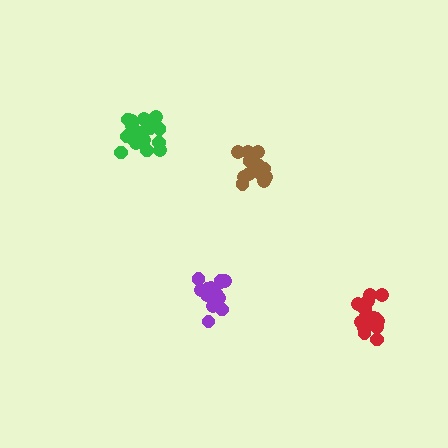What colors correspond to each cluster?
The clusters are colored: brown, purple, green, red.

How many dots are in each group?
Group 1: 15 dots, Group 2: 14 dots, Group 3: 19 dots, Group 4: 19 dots (67 total).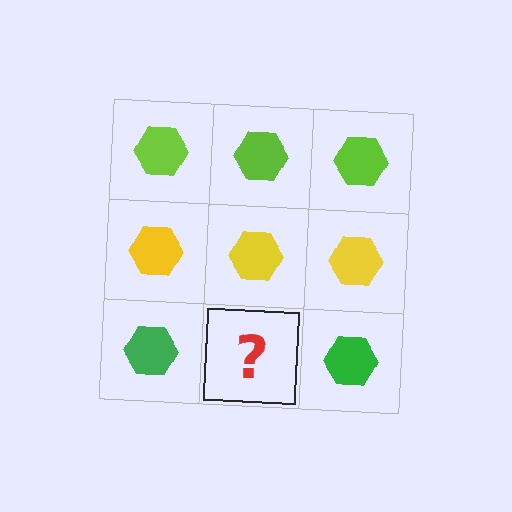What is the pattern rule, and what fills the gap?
The rule is that each row has a consistent color. The gap should be filled with a green hexagon.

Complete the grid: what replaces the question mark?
The question mark should be replaced with a green hexagon.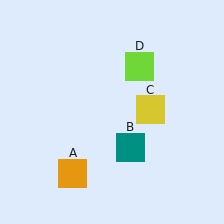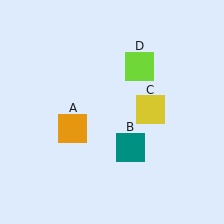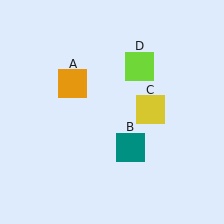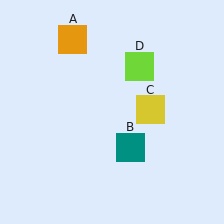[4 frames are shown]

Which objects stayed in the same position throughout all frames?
Teal square (object B) and yellow square (object C) and lime square (object D) remained stationary.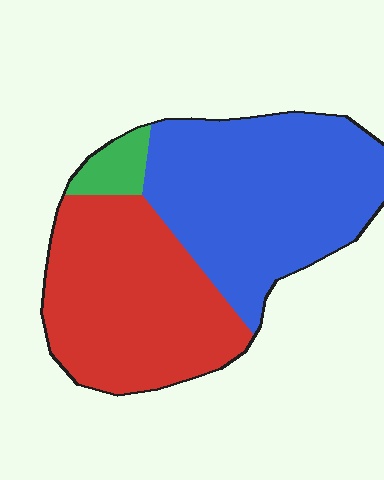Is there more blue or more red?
Blue.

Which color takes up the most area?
Blue, at roughly 50%.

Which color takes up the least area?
Green, at roughly 5%.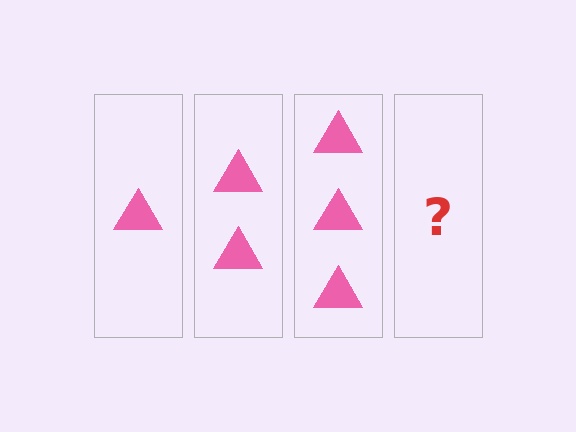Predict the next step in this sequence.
The next step is 4 triangles.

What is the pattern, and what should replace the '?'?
The pattern is that each step adds one more triangle. The '?' should be 4 triangles.